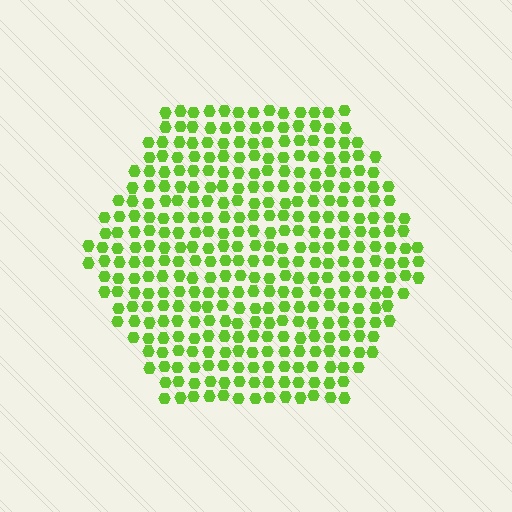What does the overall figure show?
The overall figure shows a hexagon.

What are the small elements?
The small elements are hexagons.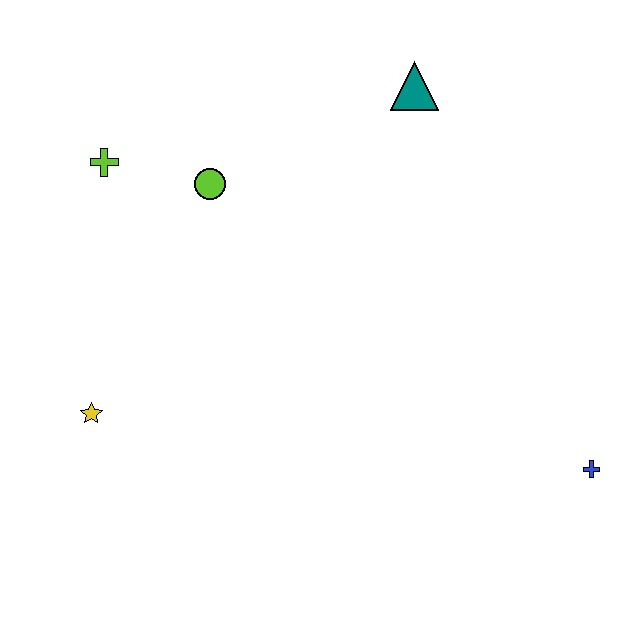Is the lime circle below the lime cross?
Yes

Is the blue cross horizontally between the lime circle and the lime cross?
No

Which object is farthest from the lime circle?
The blue cross is farthest from the lime circle.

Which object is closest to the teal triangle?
The lime circle is closest to the teal triangle.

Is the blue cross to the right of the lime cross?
Yes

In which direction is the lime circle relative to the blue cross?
The lime circle is to the left of the blue cross.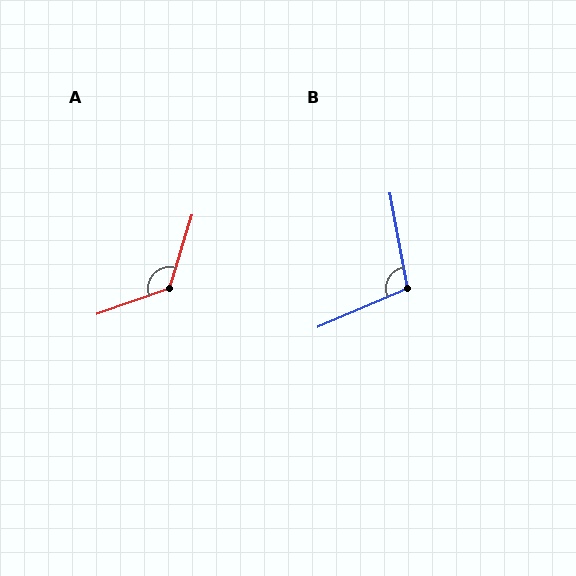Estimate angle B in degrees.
Approximately 103 degrees.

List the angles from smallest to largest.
B (103°), A (126°).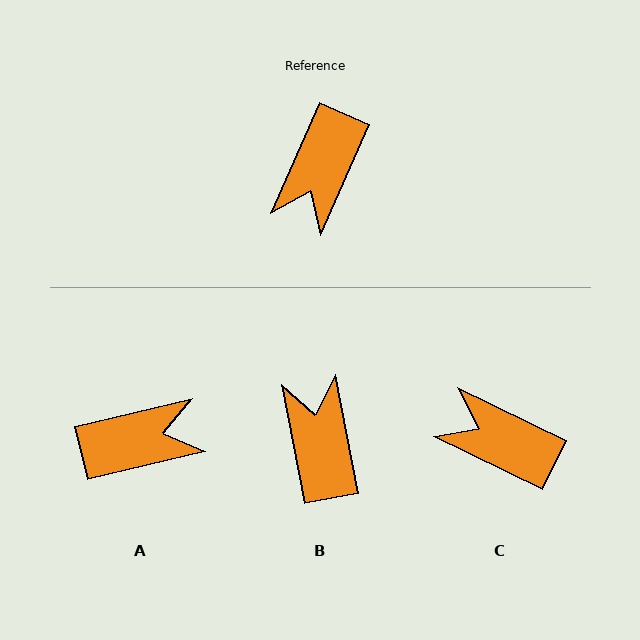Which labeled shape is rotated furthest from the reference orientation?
B, about 146 degrees away.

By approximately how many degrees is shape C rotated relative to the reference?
Approximately 93 degrees clockwise.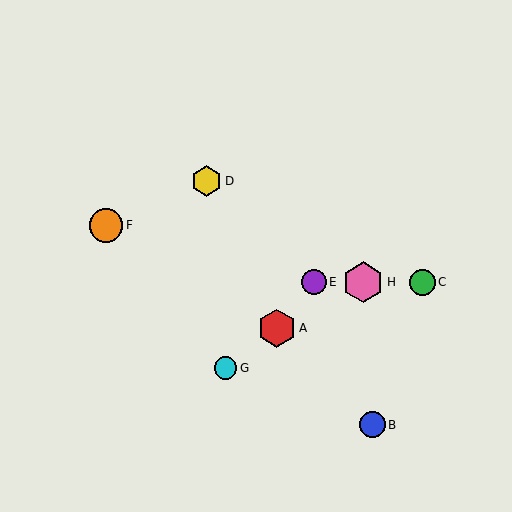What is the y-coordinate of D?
Object D is at y≈181.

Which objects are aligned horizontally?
Objects C, E, H are aligned horizontally.